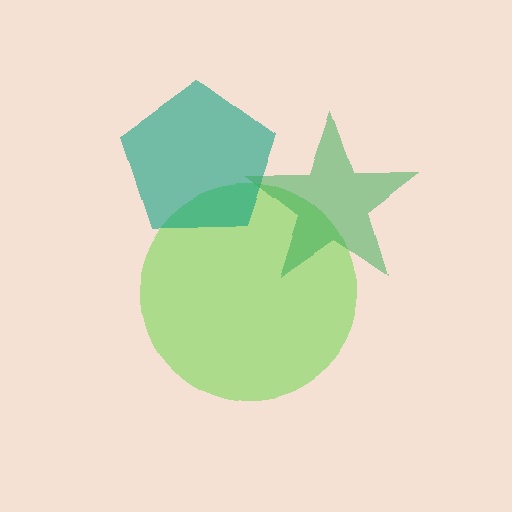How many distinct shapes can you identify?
There are 3 distinct shapes: a lime circle, a teal pentagon, a green star.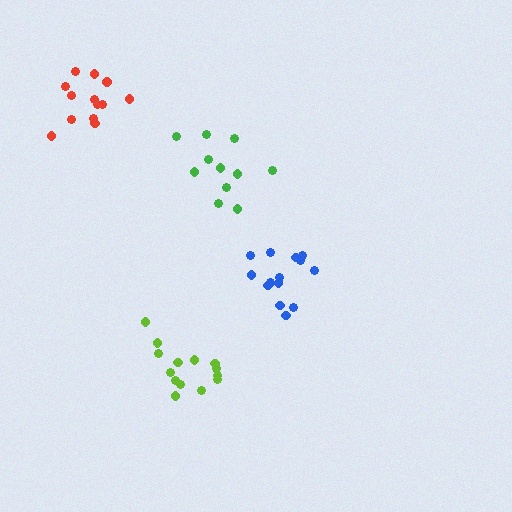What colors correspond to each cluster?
The clusters are colored: blue, lime, green, red.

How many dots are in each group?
Group 1: 14 dots, Group 2: 14 dots, Group 3: 11 dots, Group 4: 13 dots (52 total).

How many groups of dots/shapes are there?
There are 4 groups.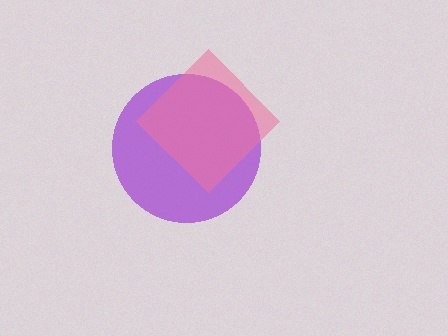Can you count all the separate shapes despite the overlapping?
Yes, there are 2 separate shapes.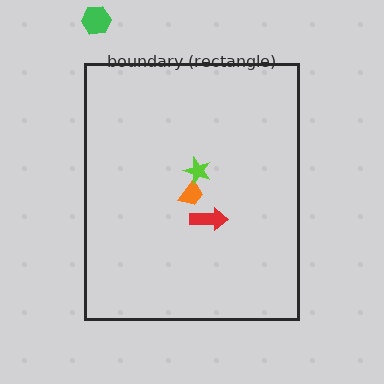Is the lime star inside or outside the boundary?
Inside.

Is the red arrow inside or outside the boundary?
Inside.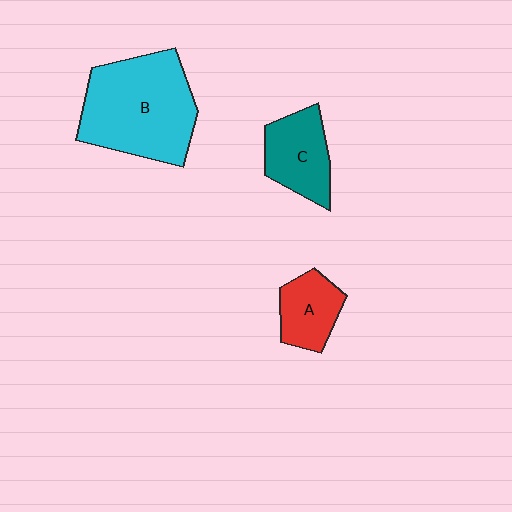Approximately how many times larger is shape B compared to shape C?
Approximately 2.1 times.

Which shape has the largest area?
Shape B (cyan).